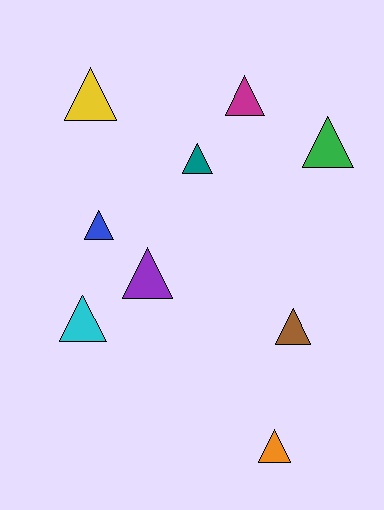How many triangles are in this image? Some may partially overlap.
There are 9 triangles.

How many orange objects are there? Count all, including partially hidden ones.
There is 1 orange object.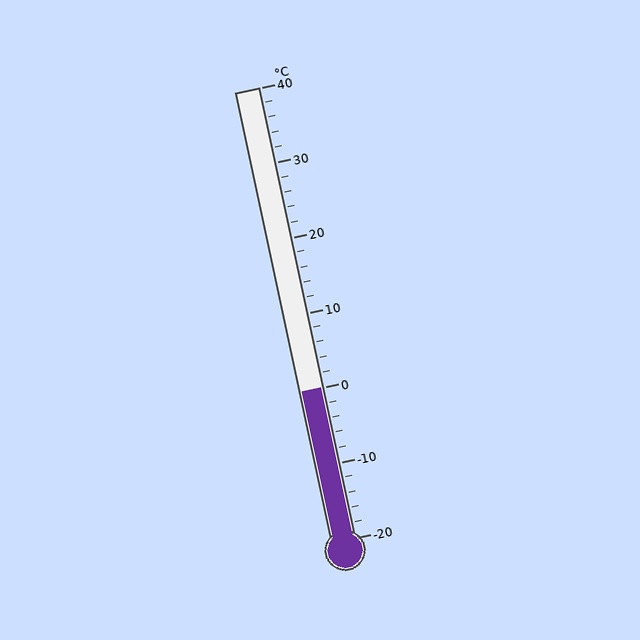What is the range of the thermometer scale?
The thermometer scale ranges from -20°C to 40°C.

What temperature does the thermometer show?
The thermometer shows approximately 0°C.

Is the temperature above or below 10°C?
The temperature is below 10°C.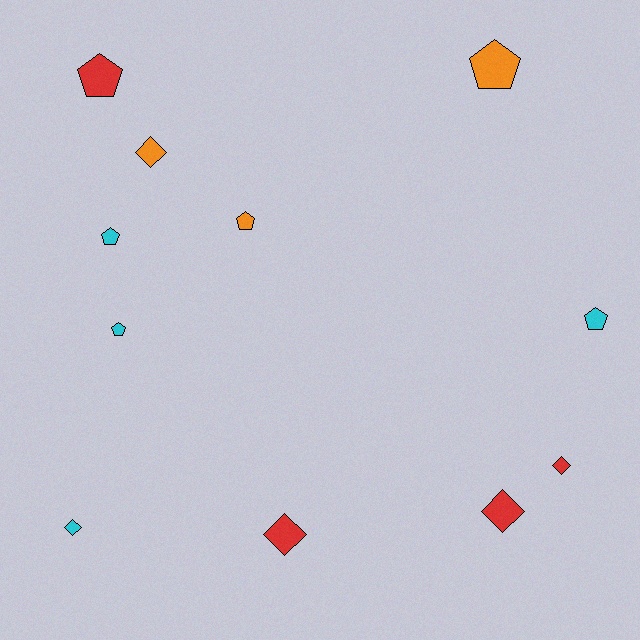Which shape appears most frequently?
Pentagon, with 6 objects.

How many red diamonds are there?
There are 3 red diamonds.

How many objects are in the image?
There are 11 objects.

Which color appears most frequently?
Red, with 4 objects.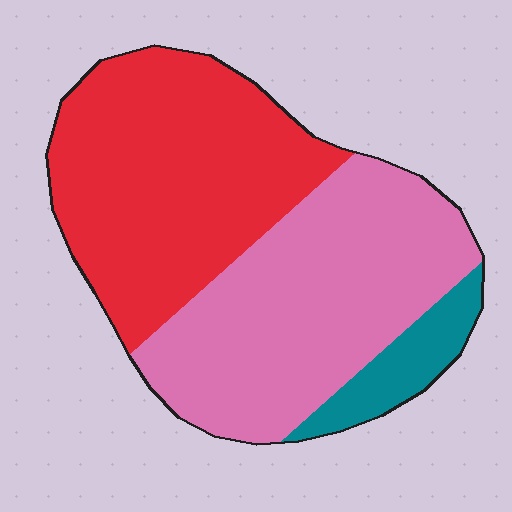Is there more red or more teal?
Red.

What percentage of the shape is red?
Red takes up between a third and a half of the shape.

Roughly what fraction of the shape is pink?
Pink covers around 45% of the shape.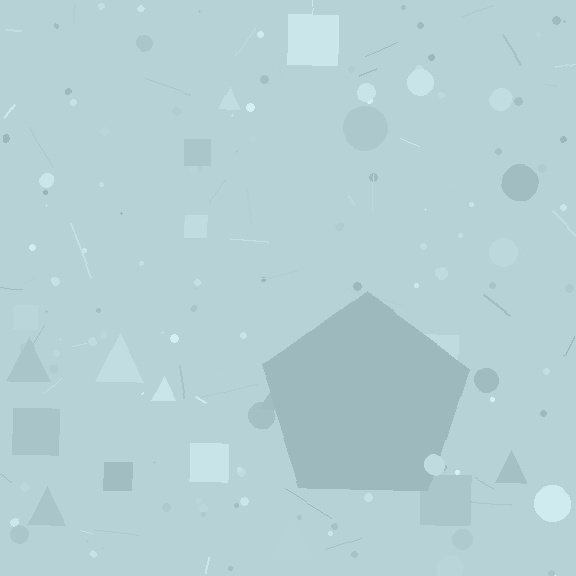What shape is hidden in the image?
A pentagon is hidden in the image.